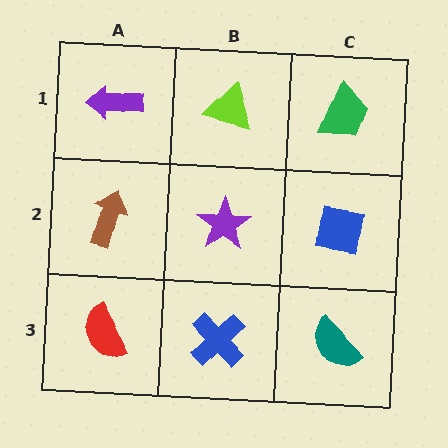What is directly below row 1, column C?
A blue square.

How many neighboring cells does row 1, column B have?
3.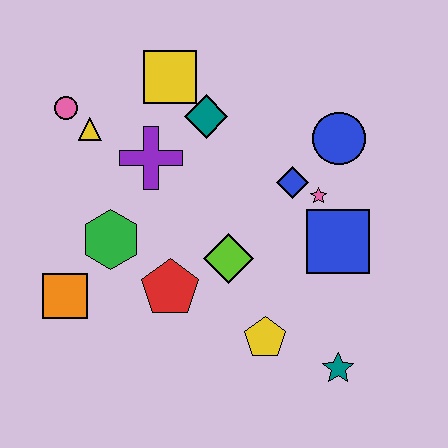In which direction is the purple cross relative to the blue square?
The purple cross is to the left of the blue square.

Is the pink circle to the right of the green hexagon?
No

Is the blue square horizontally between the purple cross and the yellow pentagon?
No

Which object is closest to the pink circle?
The yellow triangle is closest to the pink circle.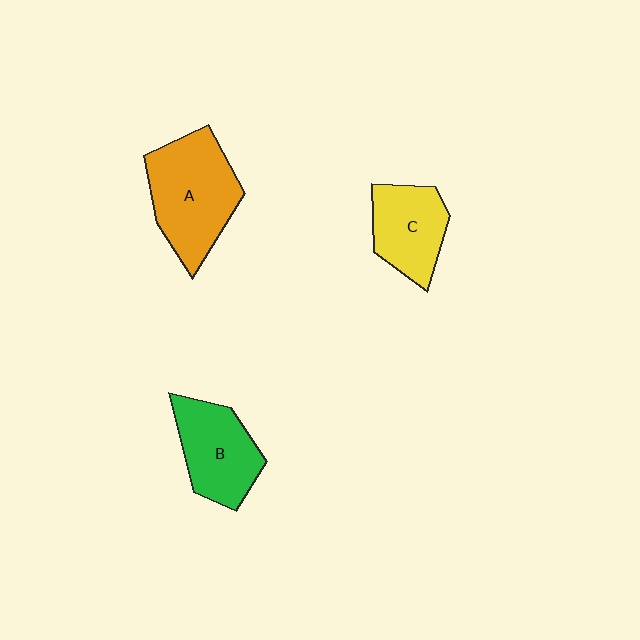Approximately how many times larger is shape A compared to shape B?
Approximately 1.3 times.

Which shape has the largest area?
Shape A (orange).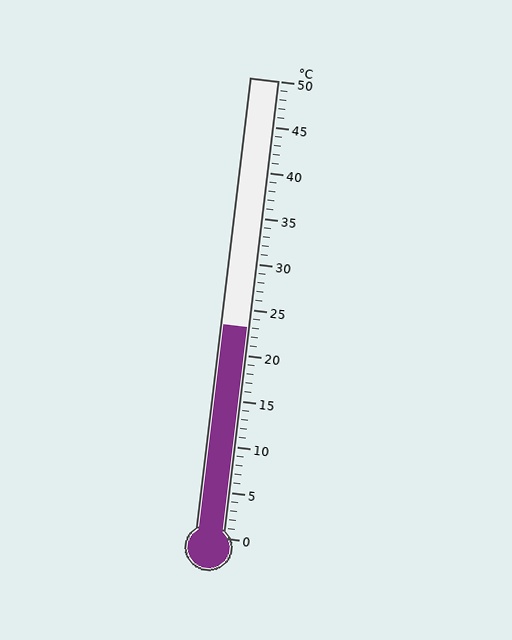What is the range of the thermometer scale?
The thermometer scale ranges from 0°C to 50°C.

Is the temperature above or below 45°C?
The temperature is below 45°C.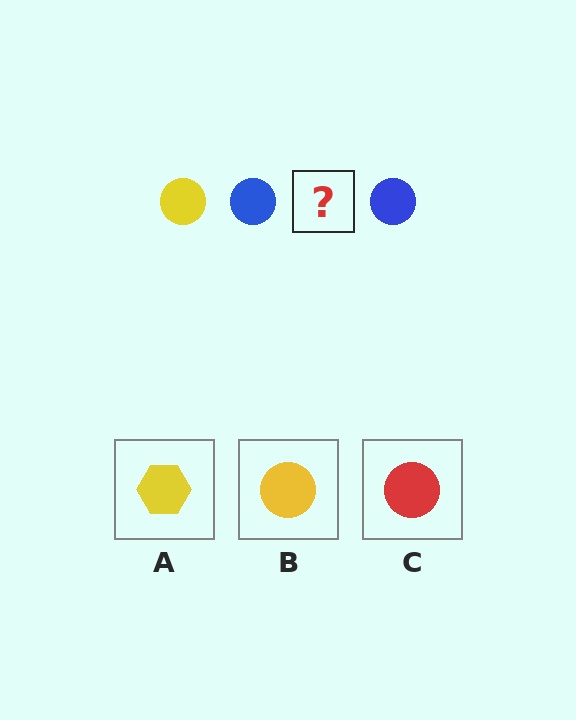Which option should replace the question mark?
Option B.